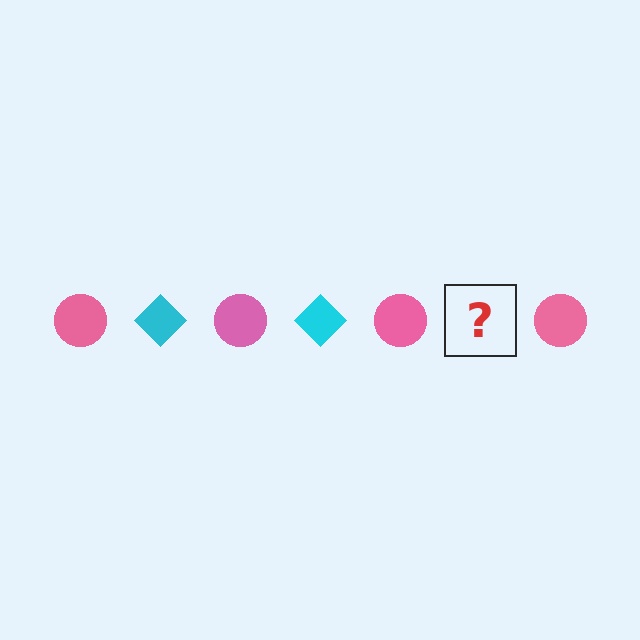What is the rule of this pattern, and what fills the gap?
The rule is that the pattern alternates between pink circle and cyan diamond. The gap should be filled with a cyan diamond.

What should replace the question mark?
The question mark should be replaced with a cyan diamond.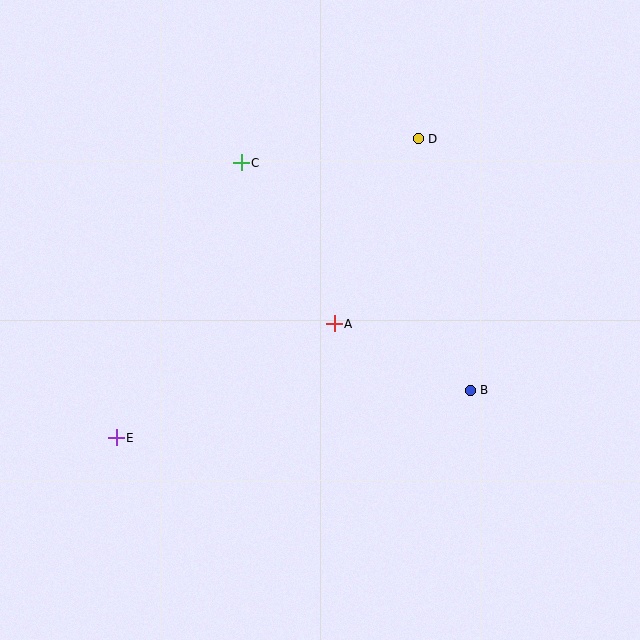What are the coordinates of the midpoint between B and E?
The midpoint between B and E is at (293, 414).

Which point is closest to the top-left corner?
Point C is closest to the top-left corner.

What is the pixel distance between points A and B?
The distance between A and B is 152 pixels.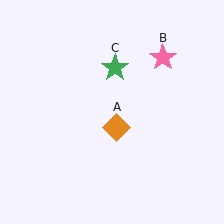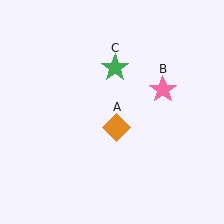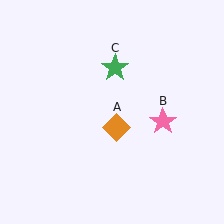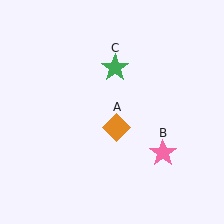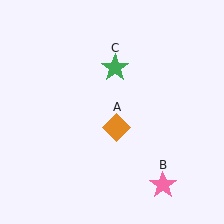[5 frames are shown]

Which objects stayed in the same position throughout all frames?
Orange diamond (object A) and green star (object C) remained stationary.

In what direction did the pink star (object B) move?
The pink star (object B) moved down.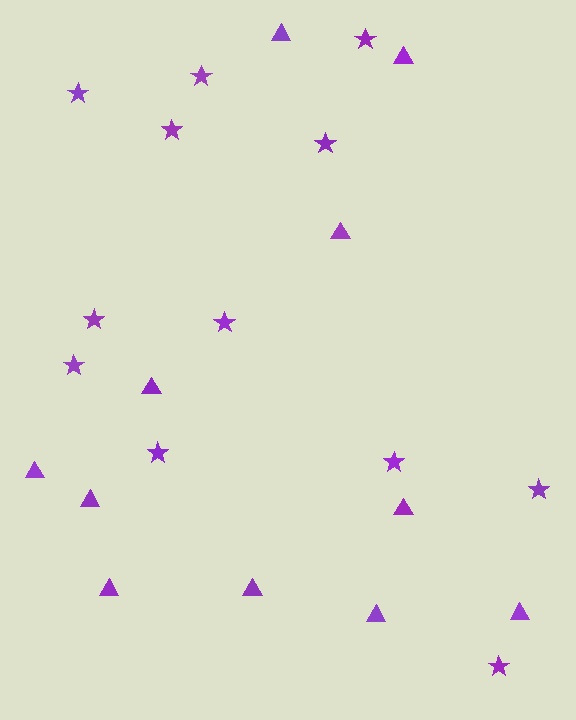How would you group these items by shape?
There are 2 groups: one group of stars (12) and one group of triangles (11).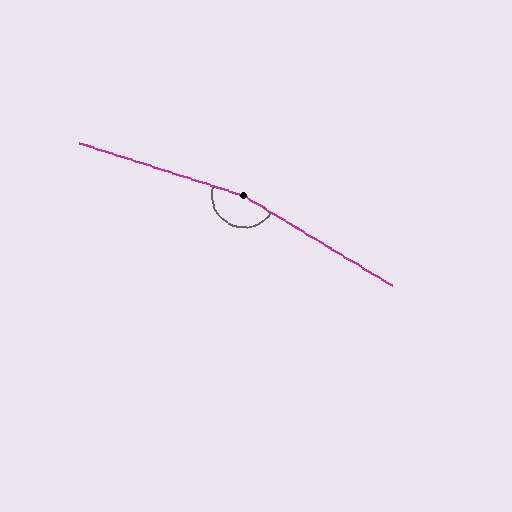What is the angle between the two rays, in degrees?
Approximately 167 degrees.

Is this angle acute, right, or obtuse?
It is obtuse.